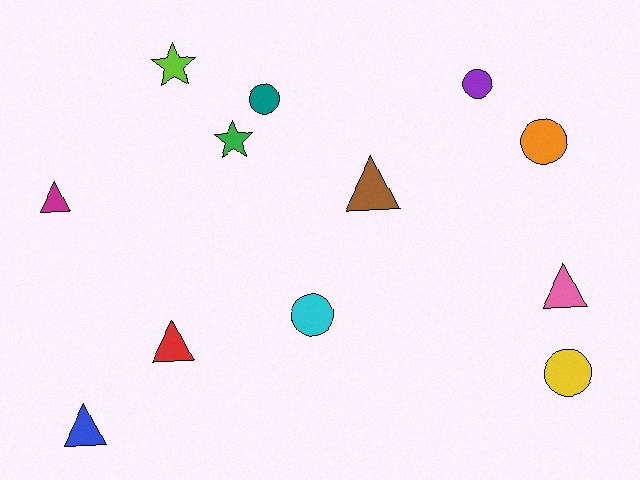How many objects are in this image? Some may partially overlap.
There are 12 objects.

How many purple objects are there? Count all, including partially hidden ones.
There is 1 purple object.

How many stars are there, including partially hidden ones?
There are 2 stars.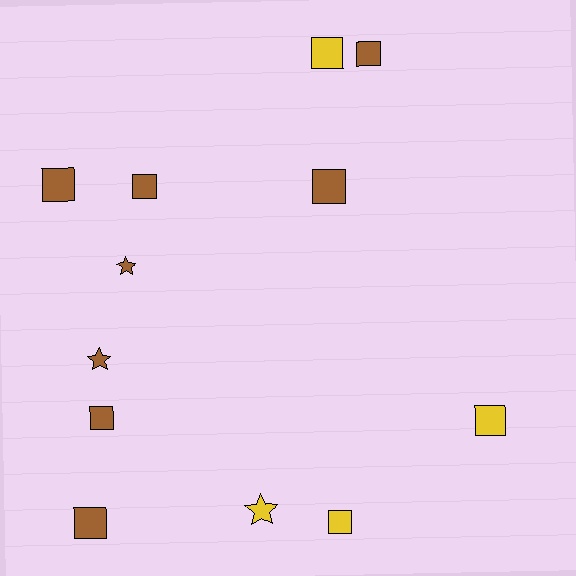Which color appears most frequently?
Brown, with 8 objects.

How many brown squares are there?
There are 6 brown squares.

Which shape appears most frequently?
Square, with 9 objects.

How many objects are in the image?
There are 12 objects.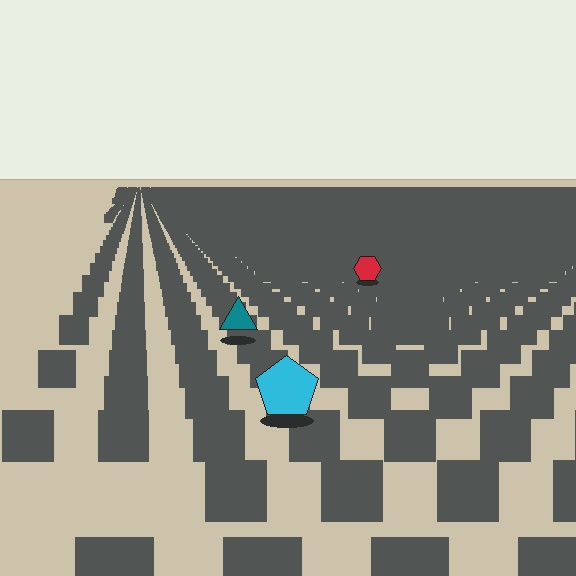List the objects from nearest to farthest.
From nearest to farthest: the cyan pentagon, the teal triangle, the red hexagon.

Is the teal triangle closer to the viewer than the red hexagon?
Yes. The teal triangle is closer — you can tell from the texture gradient: the ground texture is coarser near it.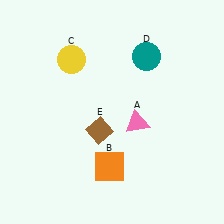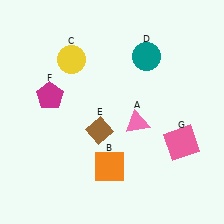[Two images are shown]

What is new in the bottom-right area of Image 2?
A pink square (G) was added in the bottom-right area of Image 2.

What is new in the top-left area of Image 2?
A magenta pentagon (F) was added in the top-left area of Image 2.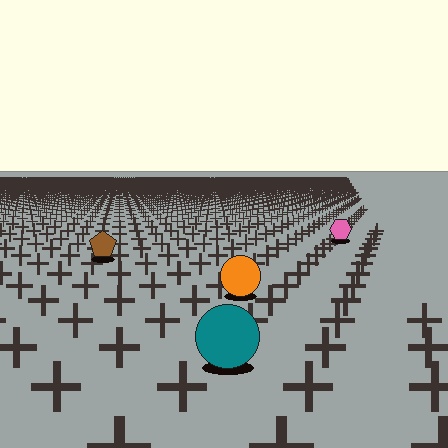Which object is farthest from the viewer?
The pink hexagon is farthest from the viewer. It appears smaller and the ground texture around it is denser.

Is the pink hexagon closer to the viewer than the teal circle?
No. The teal circle is closer — you can tell from the texture gradient: the ground texture is coarser near it.